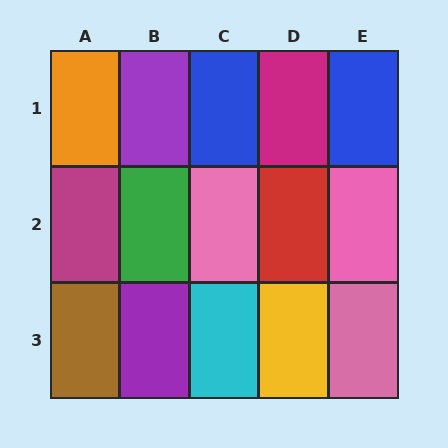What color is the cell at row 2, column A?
Magenta.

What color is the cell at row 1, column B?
Purple.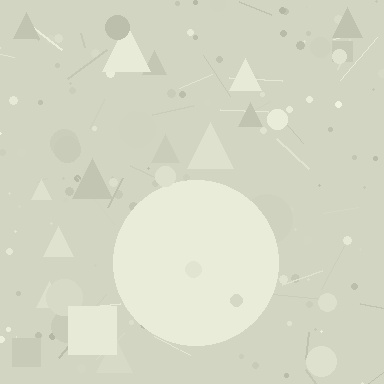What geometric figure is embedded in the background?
A circle is embedded in the background.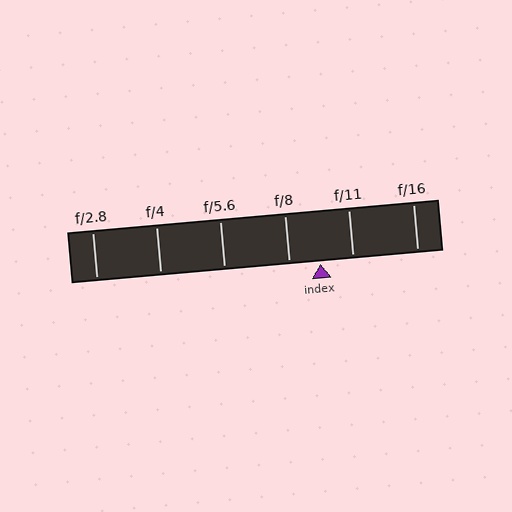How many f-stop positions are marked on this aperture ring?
There are 6 f-stop positions marked.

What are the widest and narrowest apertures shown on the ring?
The widest aperture shown is f/2.8 and the narrowest is f/16.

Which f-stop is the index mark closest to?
The index mark is closest to f/8.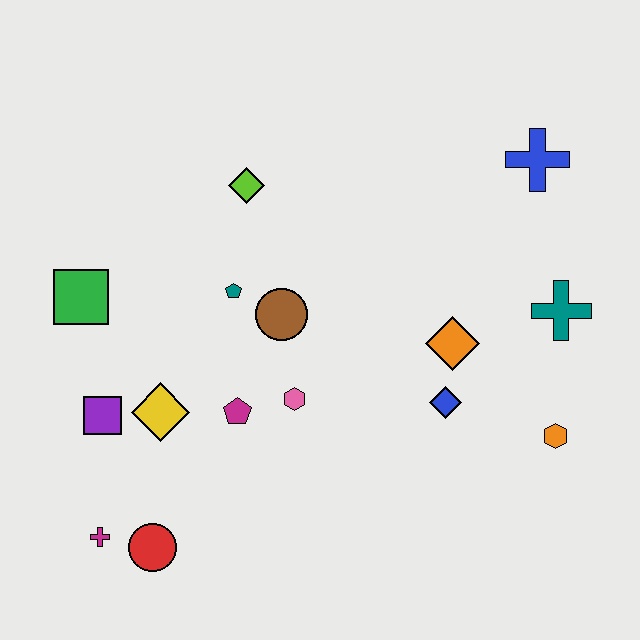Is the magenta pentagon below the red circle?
No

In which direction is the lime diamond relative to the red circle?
The lime diamond is above the red circle.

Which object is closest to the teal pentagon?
The brown circle is closest to the teal pentagon.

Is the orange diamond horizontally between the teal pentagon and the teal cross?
Yes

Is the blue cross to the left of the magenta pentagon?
No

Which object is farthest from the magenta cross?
The blue cross is farthest from the magenta cross.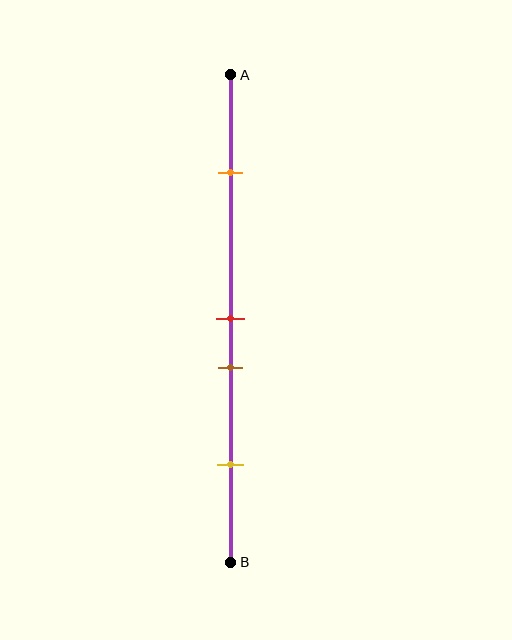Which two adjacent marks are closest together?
The red and brown marks are the closest adjacent pair.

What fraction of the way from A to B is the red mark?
The red mark is approximately 50% (0.5) of the way from A to B.